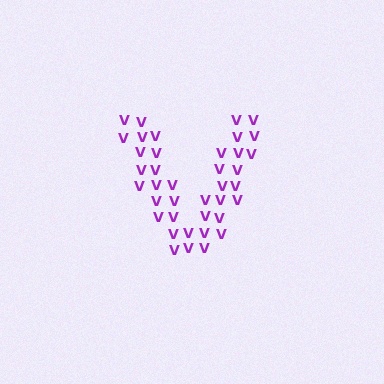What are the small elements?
The small elements are letter V's.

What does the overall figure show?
The overall figure shows the letter V.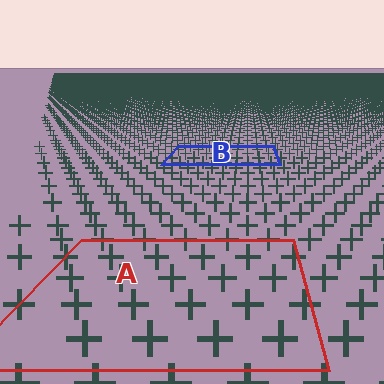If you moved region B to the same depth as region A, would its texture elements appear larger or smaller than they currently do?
They would appear larger. At a closer depth, the same texture elements are projected at a bigger on-screen size.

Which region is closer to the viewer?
Region A is closer. The texture elements there are larger and more spread out.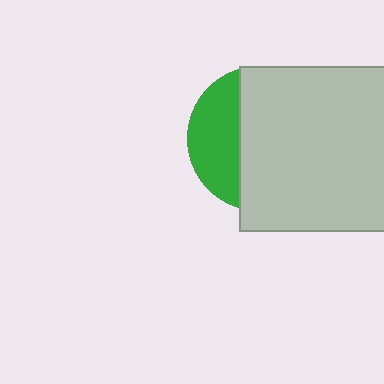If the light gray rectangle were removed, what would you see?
You would see the complete green circle.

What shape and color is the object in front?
The object in front is a light gray rectangle.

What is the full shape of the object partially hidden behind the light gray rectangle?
The partially hidden object is a green circle.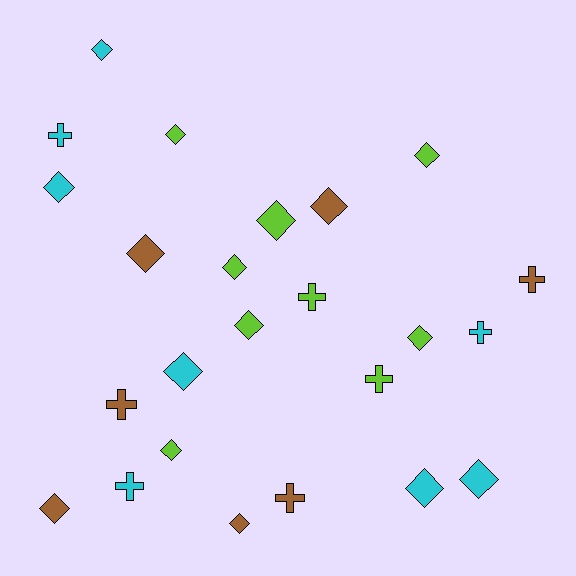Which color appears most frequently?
Lime, with 9 objects.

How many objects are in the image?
There are 24 objects.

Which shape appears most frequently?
Diamond, with 16 objects.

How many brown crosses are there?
There are 3 brown crosses.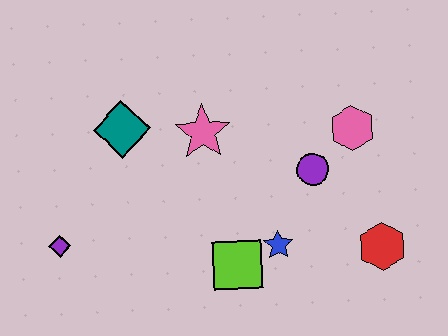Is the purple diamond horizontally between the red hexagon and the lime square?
No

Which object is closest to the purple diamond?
The teal diamond is closest to the purple diamond.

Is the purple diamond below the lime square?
No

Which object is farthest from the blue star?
The purple diamond is farthest from the blue star.